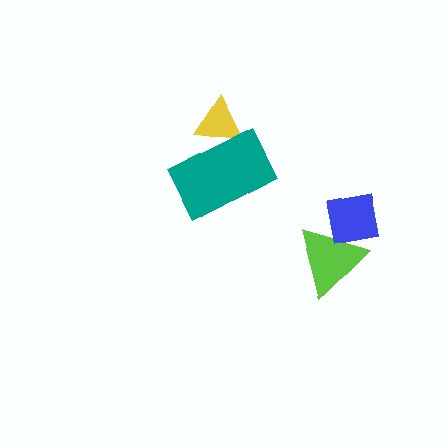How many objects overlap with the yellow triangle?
1 object overlaps with the yellow triangle.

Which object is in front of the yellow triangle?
The teal rectangle is in front of the yellow triangle.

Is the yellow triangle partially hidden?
Yes, it is partially covered by another shape.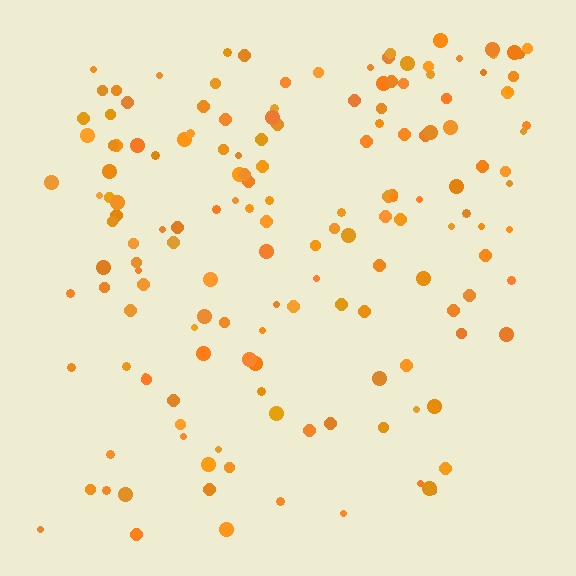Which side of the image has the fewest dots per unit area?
The bottom.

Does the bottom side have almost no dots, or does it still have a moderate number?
Still a moderate number, just noticeably fewer than the top.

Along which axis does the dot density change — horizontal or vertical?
Vertical.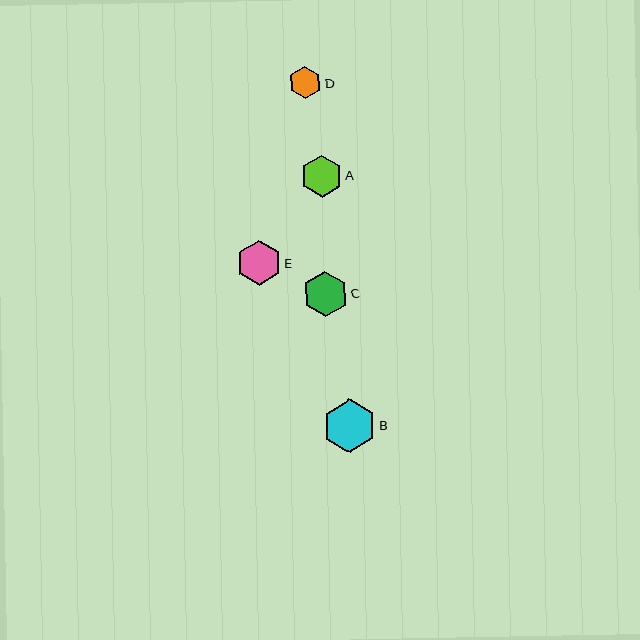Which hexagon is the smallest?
Hexagon D is the smallest with a size of approximately 32 pixels.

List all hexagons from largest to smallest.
From largest to smallest: B, C, E, A, D.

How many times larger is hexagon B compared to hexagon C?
Hexagon B is approximately 1.2 times the size of hexagon C.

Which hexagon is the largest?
Hexagon B is the largest with a size of approximately 53 pixels.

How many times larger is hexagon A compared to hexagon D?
Hexagon A is approximately 1.3 times the size of hexagon D.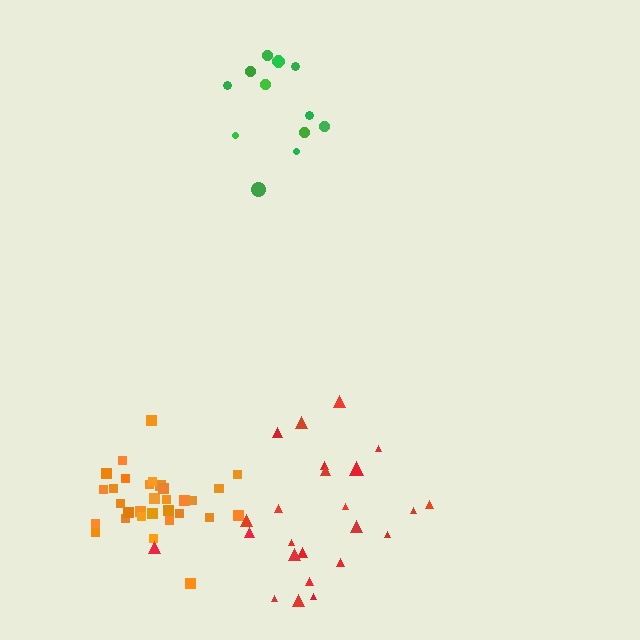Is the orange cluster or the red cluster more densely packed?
Orange.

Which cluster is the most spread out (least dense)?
Red.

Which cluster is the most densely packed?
Orange.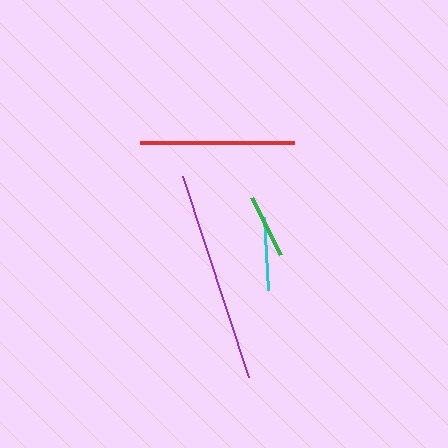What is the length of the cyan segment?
The cyan segment is approximately 73 pixels long.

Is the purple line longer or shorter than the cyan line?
The purple line is longer than the cyan line.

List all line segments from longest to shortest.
From longest to shortest: purple, red, cyan, green.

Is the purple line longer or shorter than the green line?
The purple line is longer than the green line.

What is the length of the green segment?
The green segment is approximately 64 pixels long.